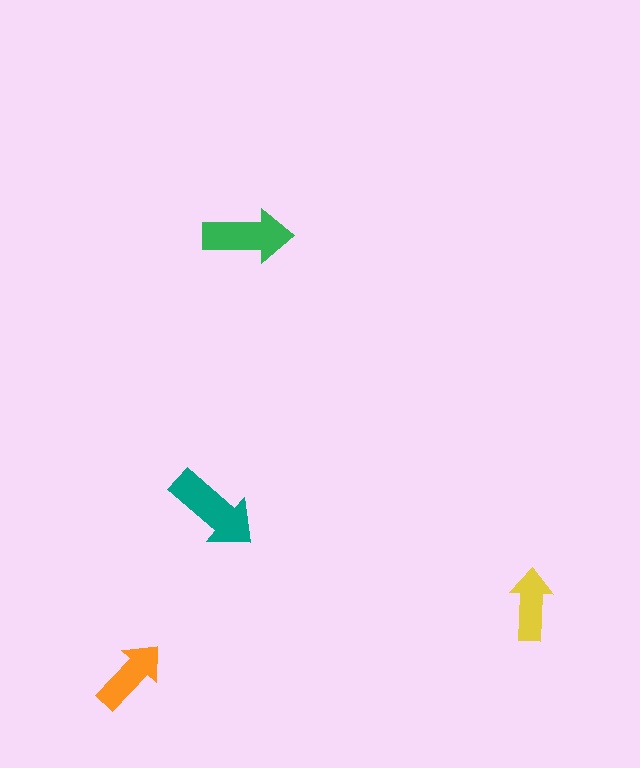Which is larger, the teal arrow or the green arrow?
The teal one.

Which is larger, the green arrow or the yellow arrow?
The green one.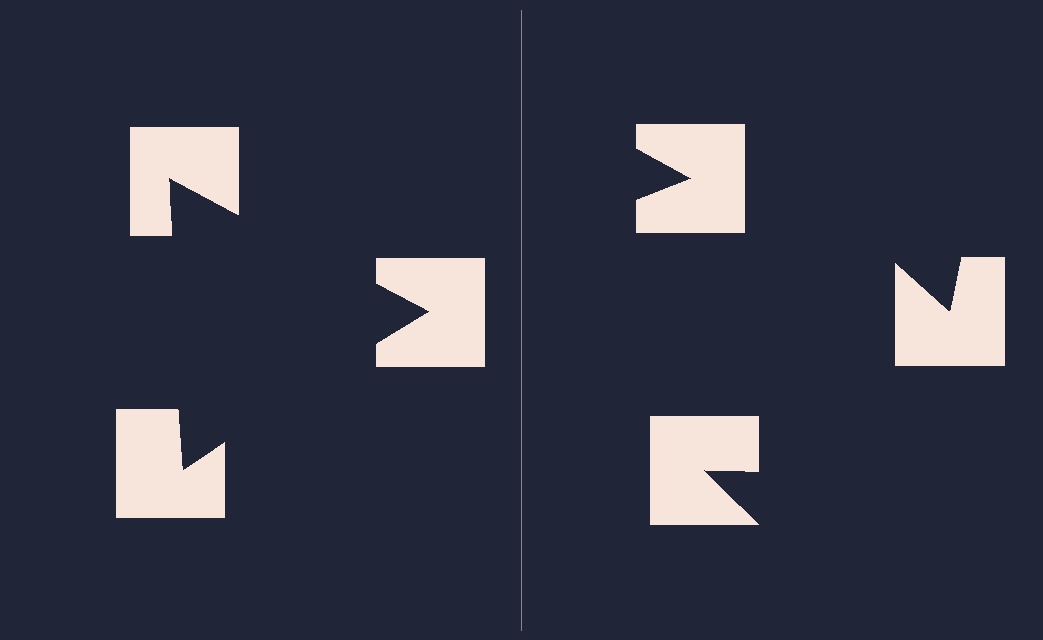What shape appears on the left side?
An illusory triangle.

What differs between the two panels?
The notched squares are positioned identically on both sides; only the wedge orientations differ. On the left they align to a triangle; on the right they are misaligned.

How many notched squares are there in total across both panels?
6 — 3 on each side.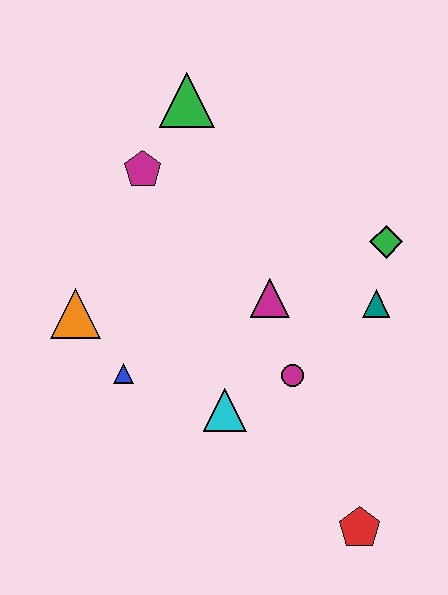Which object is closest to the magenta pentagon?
The green triangle is closest to the magenta pentagon.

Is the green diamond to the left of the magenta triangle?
No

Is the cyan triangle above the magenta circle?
No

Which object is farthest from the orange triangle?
The red pentagon is farthest from the orange triangle.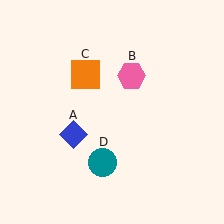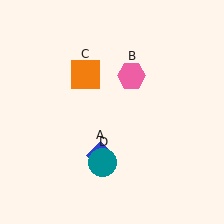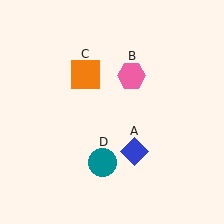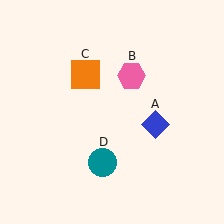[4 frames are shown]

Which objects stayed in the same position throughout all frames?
Pink hexagon (object B) and orange square (object C) and teal circle (object D) remained stationary.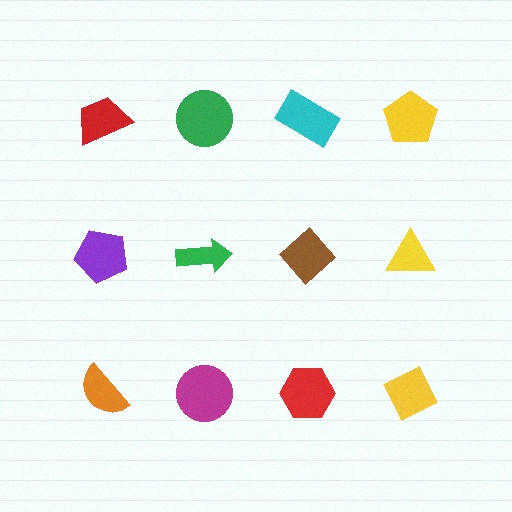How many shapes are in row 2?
4 shapes.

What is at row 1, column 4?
A yellow pentagon.